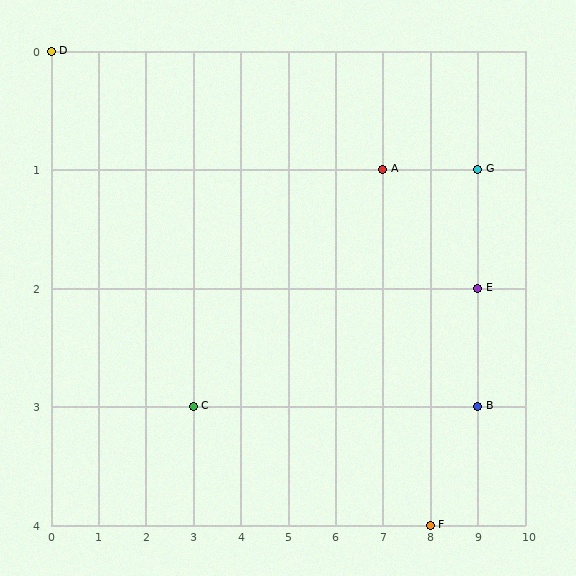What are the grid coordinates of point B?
Point B is at grid coordinates (9, 3).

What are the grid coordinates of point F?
Point F is at grid coordinates (8, 4).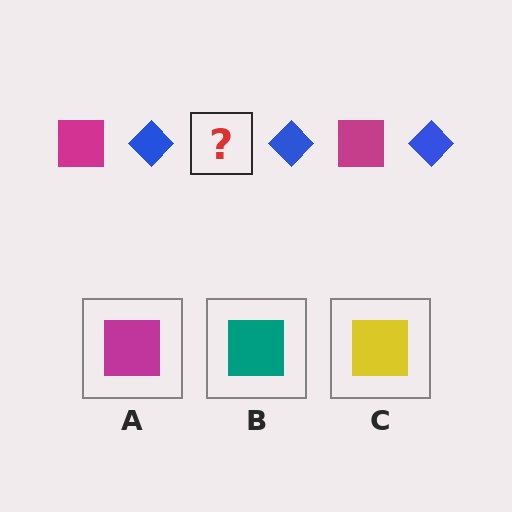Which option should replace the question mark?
Option A.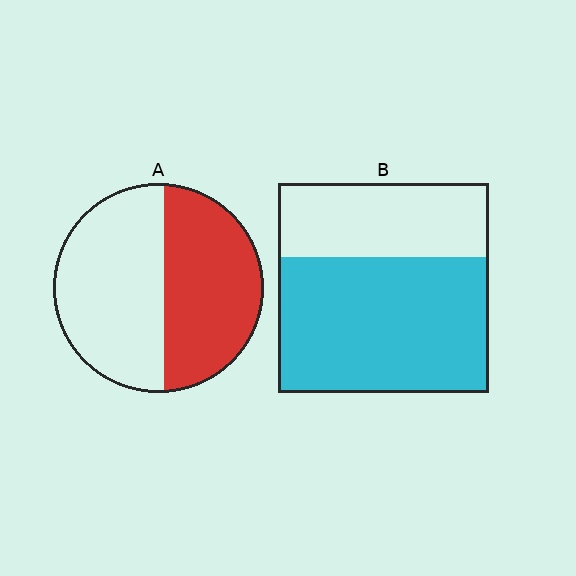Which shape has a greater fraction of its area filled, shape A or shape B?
Shape B.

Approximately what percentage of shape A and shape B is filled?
A is approximately 45% and B is approximately 65%.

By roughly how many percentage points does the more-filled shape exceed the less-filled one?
By roughly 20 percentage points (B over A).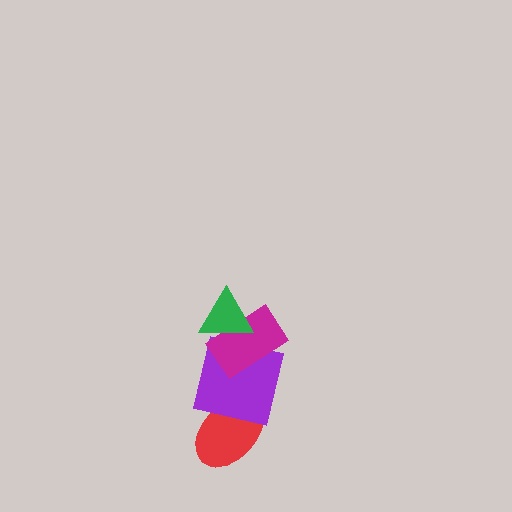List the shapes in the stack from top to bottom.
From top to bottom: the green triangle, the magenta rectangle, the purple square, the red ellipse.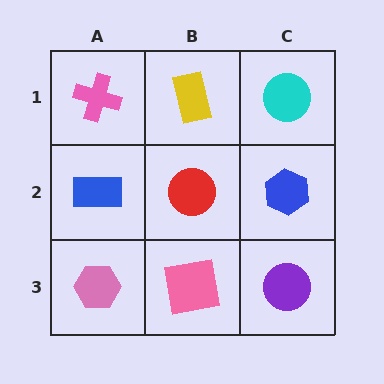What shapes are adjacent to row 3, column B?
A red circle (row 2, column B), a pink hexagon (row 3, column A), a purple circle (row 3, column C).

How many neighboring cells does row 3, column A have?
2.